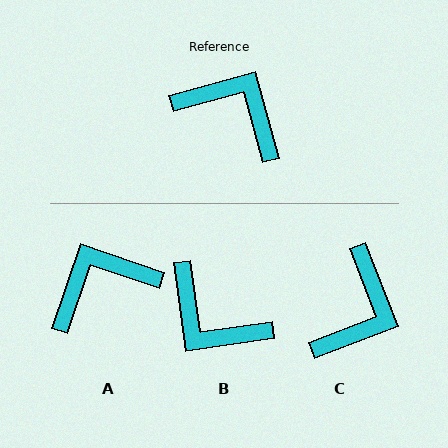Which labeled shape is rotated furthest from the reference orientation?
B, about 173 degrees away.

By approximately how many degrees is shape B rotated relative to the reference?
Approximately 173 degrees counter-clockwise.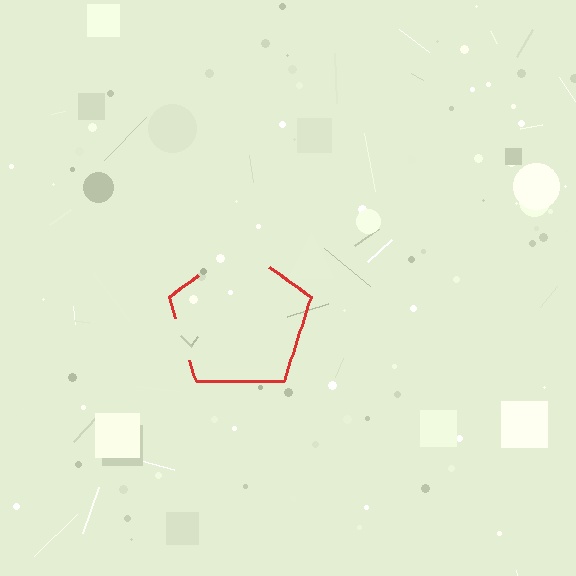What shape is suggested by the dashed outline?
The dashed outline suggests a pentagon.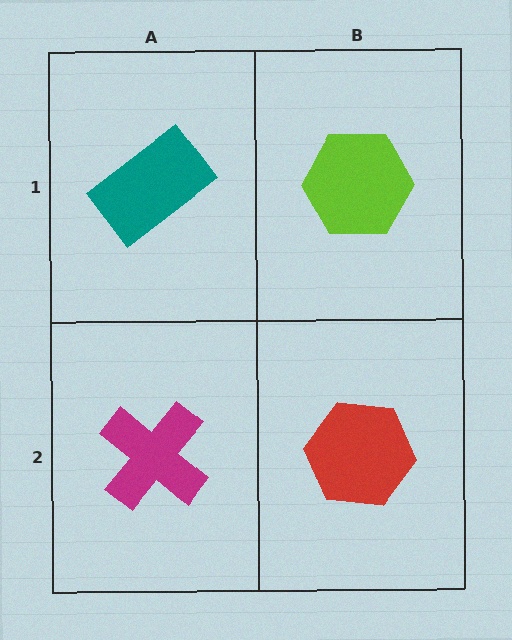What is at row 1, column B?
A lime hexagon.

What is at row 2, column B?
A red hexagon.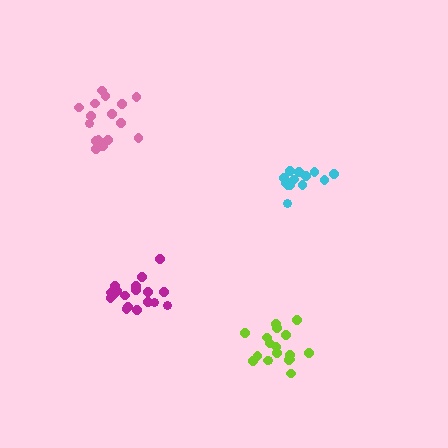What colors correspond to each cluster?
The clusters are colored: cyan, magenta, pink, lime.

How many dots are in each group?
Group 1: 13 dots, Group 2: 18 dots, Group 3: 16 dots, Group 4: 18 dots (65 total).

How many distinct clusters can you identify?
There are 4 distinct clusters.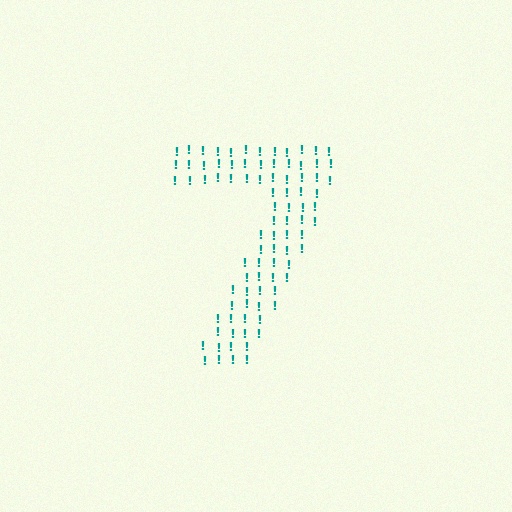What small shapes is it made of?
It is made of small exclamation marks.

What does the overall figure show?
The overall figure shows the digit 7.